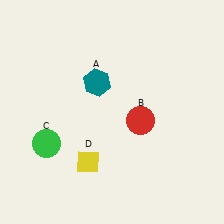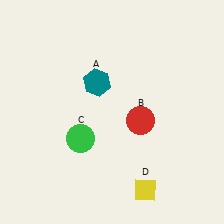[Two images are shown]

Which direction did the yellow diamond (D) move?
The yellow diamond (D) moved right.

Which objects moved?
The objects that moved are: the green circle (C), the yellow diamond (D).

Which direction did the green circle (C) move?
The green circle (C) moved right.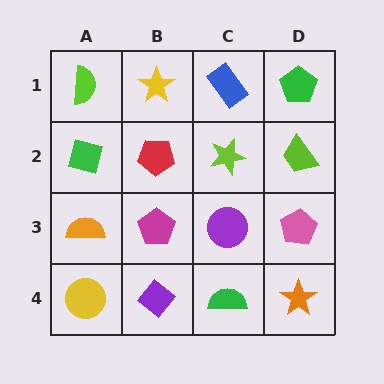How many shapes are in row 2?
4 shapes.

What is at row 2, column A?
A green square.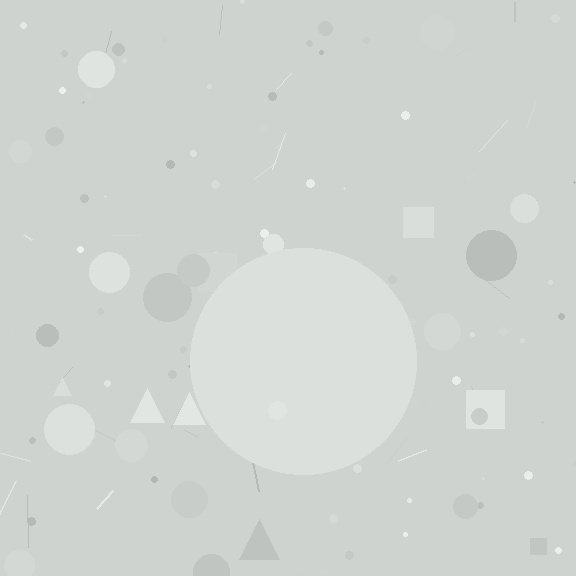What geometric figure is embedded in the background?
A circle is embedded in the background.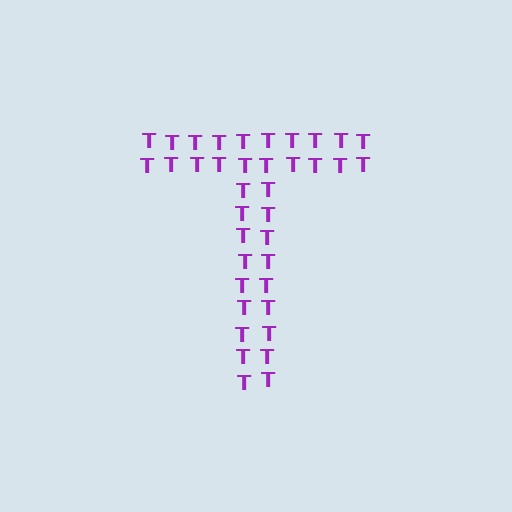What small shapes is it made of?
It is made of small letter T's.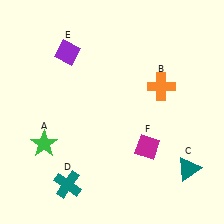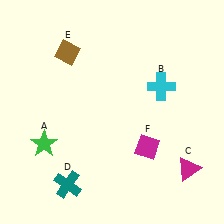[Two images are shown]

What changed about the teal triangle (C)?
In Image 1, C is teal. In Image 2, it changed to magenta.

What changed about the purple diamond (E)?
In Image 1, E is purple. In Image 2, it changed to brown.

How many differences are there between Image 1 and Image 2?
There are 3 differences between the two images.